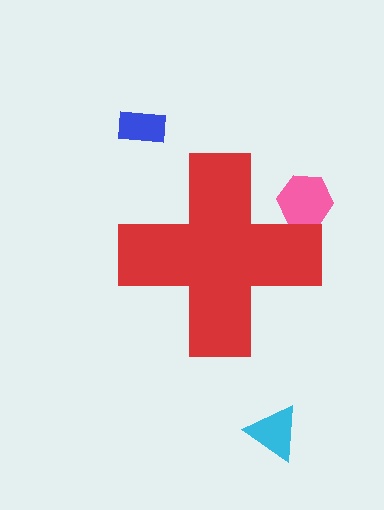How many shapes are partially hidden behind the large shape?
1 shape is partially hidden.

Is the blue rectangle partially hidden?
No, the blue rectangle is fully visible.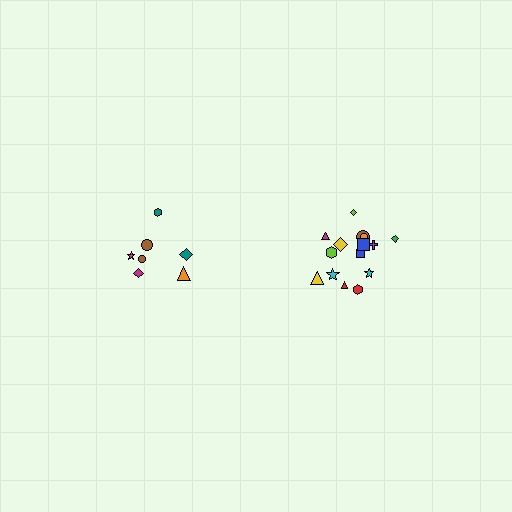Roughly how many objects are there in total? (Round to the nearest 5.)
Roughly 20 objects in total.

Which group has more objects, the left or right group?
The right group.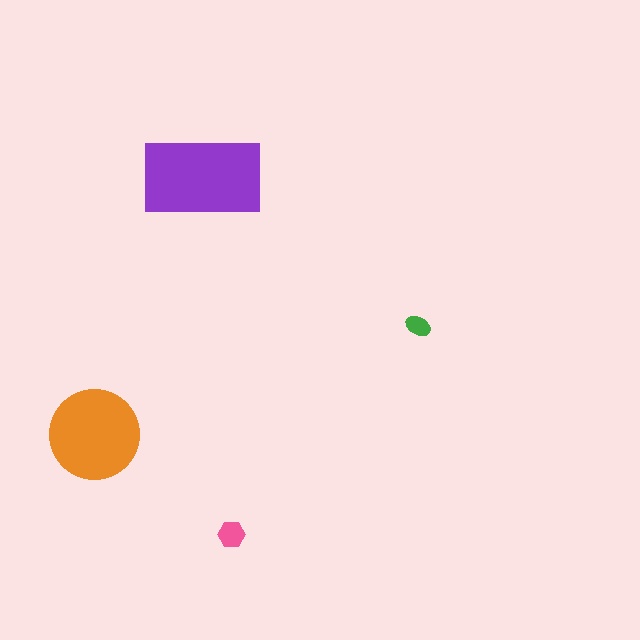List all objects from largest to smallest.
The purple rectangle, the orange circle, the pink hexagon, the green ellipse.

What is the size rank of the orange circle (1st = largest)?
2nd.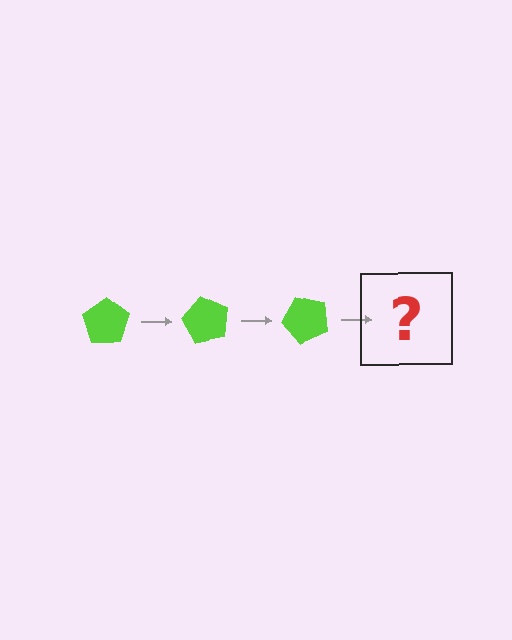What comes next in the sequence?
The next element should be a lime pentagon rotated 180 degrees.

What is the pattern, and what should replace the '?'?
The pattern is that the pentagon rotates 60 degrees each step. The '?' should be a lime pentagon rotated 180 degrees.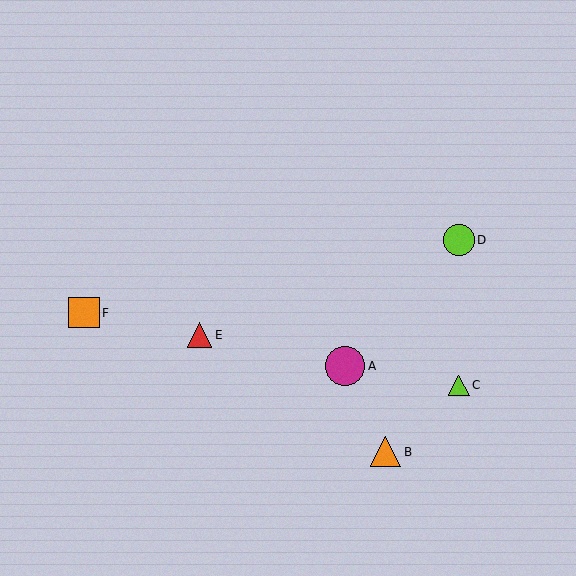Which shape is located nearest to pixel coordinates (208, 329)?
The red triangle (labeled E) at (200, 335) is nearest to that location.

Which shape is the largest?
The magenta circle (labeled A) is the largest.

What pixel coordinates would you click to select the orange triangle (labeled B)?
Click at (386, 452) to select the orange triangle B.